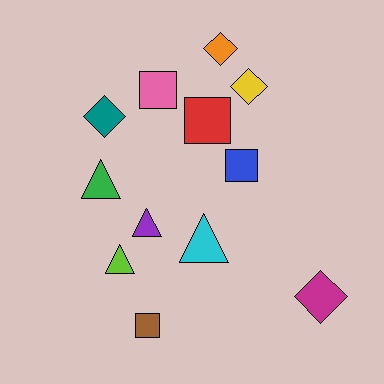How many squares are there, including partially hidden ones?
There are 4 squares.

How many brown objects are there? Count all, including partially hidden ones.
There is 1 brown object.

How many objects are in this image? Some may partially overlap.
There are 12 objects.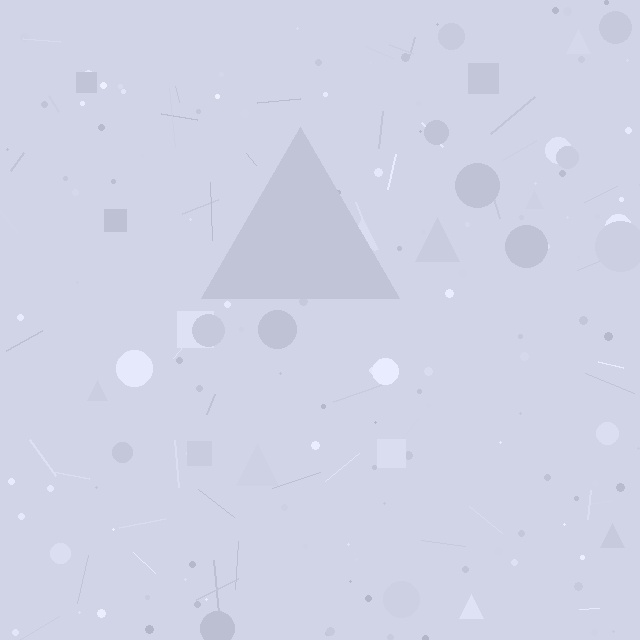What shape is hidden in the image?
A triangle is hidden in the image.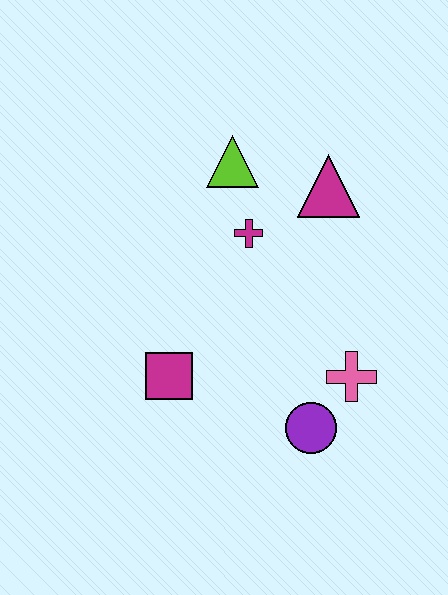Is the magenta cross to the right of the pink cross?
No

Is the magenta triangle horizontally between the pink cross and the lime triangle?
Yes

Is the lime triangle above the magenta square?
Yes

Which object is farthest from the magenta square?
The magenta triangle is farthest from the magenta square.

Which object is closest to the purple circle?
The pink cross is closest to the purple circle.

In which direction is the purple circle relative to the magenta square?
The purple circle is to the right of the magenta square.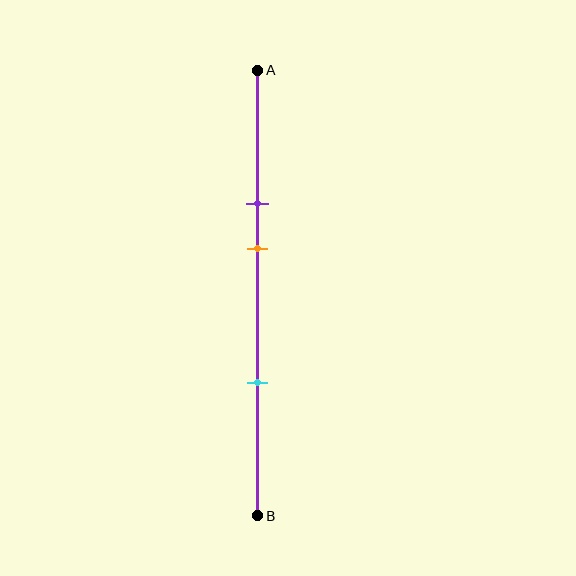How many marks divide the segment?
There are 3 marks dividing the segment.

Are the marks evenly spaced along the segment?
No, the marks are not evenly spaced.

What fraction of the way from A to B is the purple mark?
The purple mark is approximately 30% (0.3) of the way from A to B.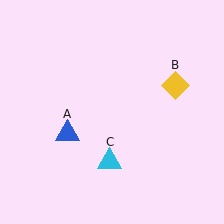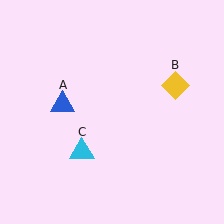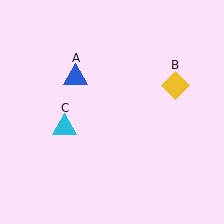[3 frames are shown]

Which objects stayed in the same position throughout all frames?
Yellow diamond (object B) remained stationary.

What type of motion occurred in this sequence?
The blue triangle (object A), cyan triangle (object C) rotated clockwise around the center of the scene.